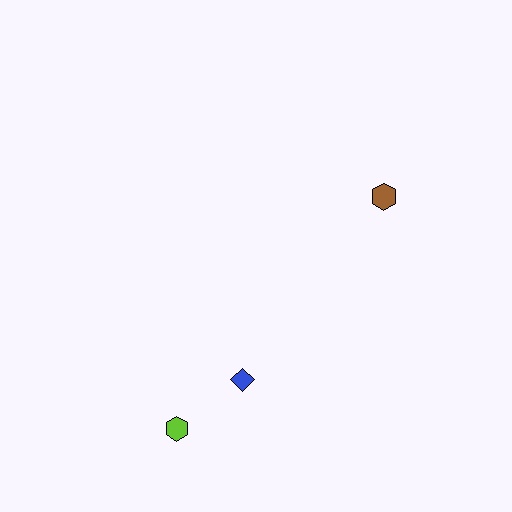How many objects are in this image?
There are 3 objects.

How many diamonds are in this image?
There is 1 diamond.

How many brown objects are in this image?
There is 1 brown object.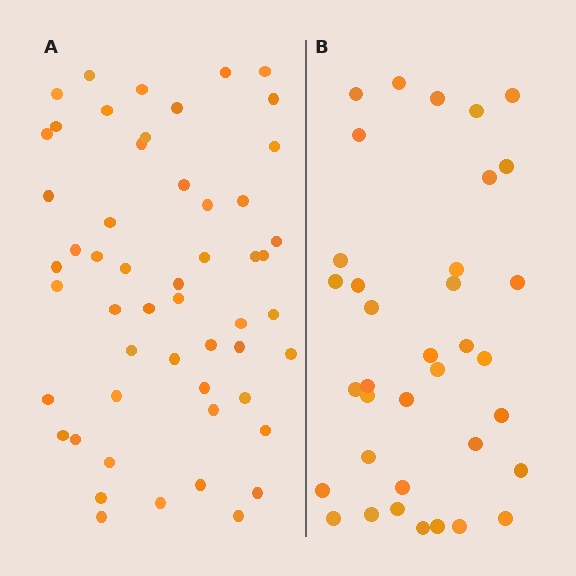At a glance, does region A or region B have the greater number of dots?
Region A (the left region) has more dots.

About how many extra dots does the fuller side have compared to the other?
Region A has approximately 15 more dots than region B.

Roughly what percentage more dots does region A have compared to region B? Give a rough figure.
About 45% more.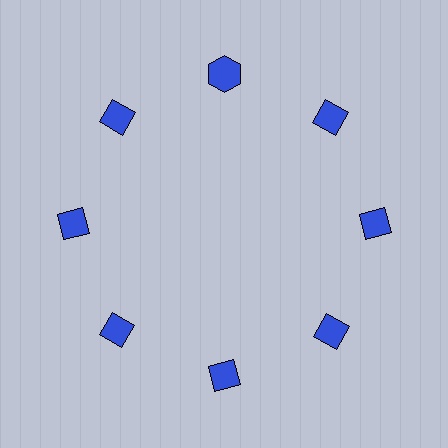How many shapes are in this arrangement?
There are 8 shapes arranged in a ring pattern.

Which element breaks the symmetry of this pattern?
The blue hexagon at roughly the 12 o'clock position breaks the symmetry. All other shapes are blue diamonds.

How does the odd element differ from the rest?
It has a different shape: hexagon instead of diamond.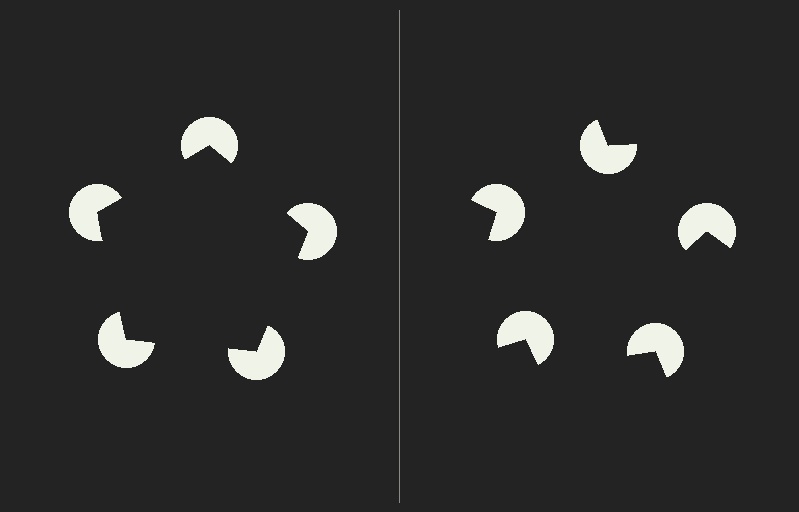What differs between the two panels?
The pac-man discs are positioned identically on both sides; only the wedge orientations differ. On the left they align to a pentagon; on the right they are misaligned.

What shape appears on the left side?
An illusory pentagon.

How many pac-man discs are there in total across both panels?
10 — 5 on each side.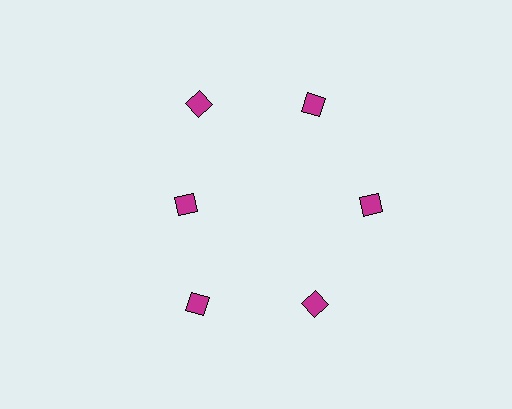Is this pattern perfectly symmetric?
No. The 6 magenta diamonds are arranged in a ring, but one element near the 9 o'clock position is pulled inward toward the center, breaking the 6-fold rotational symmetry.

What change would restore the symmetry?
The symmetry would be restored by moving it outward, back onto the ring so that all 6 diamonds sit at equal angles and equal distance from the center.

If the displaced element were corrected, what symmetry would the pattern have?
It would have 6-fold rotational symmetry — the pattern would map onto itself every 60 degrees.